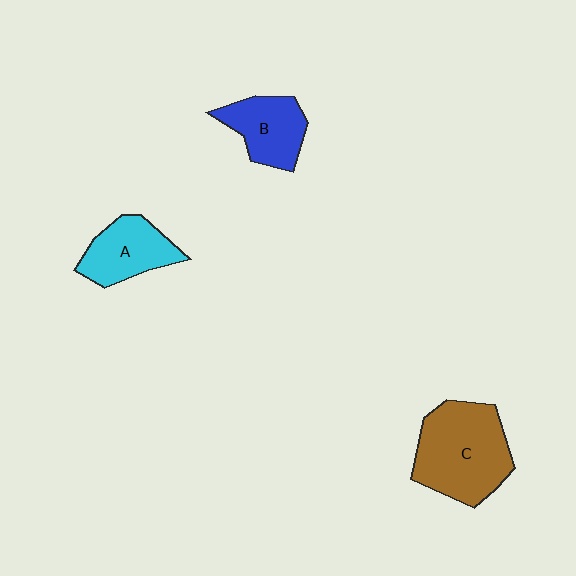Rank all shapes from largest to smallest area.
From largest to smallest: C (brown), A (cyan), B (blue).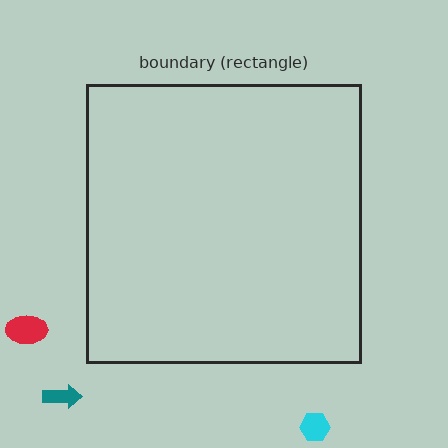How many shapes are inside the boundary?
0 inside, 3 outside.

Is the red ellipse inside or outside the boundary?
Outside.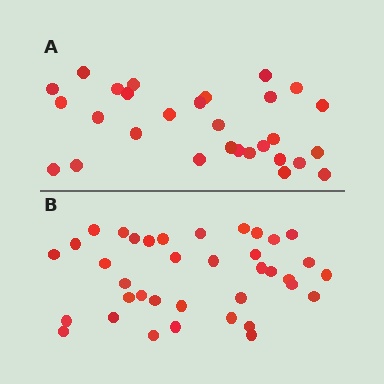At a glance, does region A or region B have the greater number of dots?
Region B (the bottom region) has more dots.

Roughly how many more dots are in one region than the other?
Region B has roughly 8 or so more dots than region A.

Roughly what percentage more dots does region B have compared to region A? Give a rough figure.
About 30% more.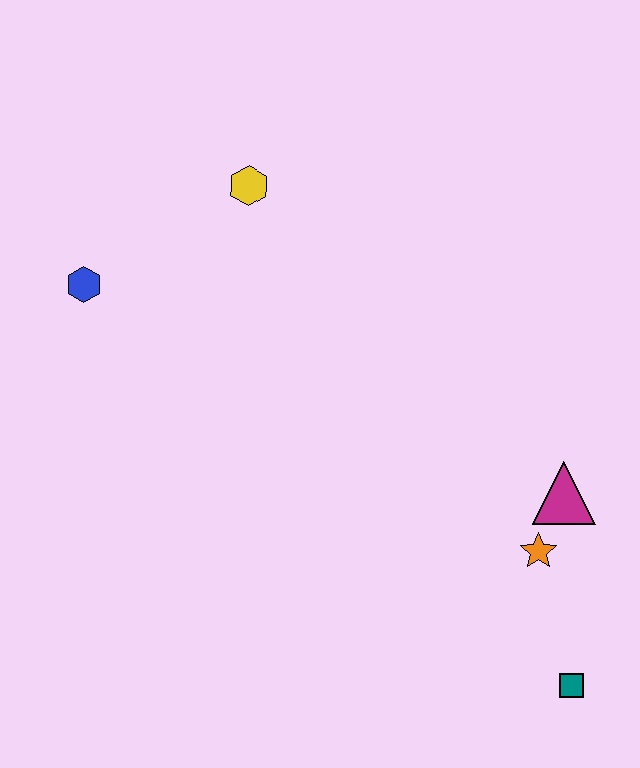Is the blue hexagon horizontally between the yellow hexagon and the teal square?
No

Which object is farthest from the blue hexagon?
The teal square is farthest from the blue hexagon.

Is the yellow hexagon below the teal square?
No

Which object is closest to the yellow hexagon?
The blue hexagon is closest to the yellow hexagon.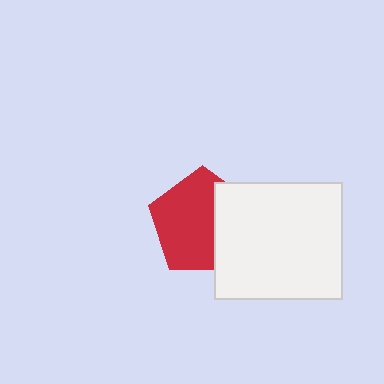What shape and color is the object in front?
The object in front is a white rectangle.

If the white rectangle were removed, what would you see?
You would see the complete red pentagon.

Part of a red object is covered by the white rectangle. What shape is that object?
It is a pentagon.